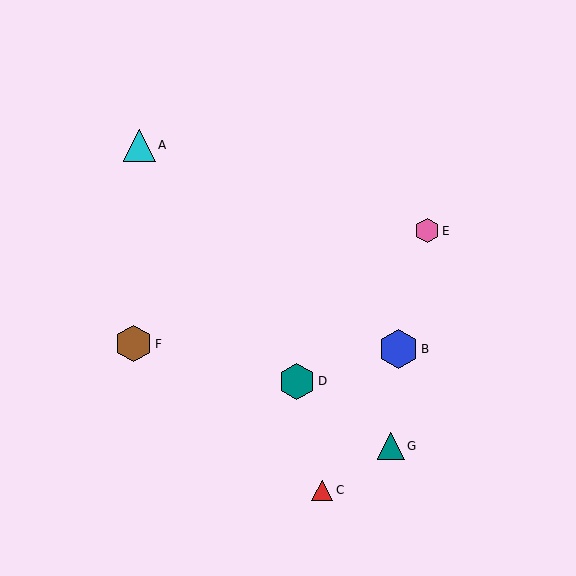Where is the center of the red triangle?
The center of the red triangle is at (322, 490).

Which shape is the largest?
The blue hexagon (labeled B) is the largest.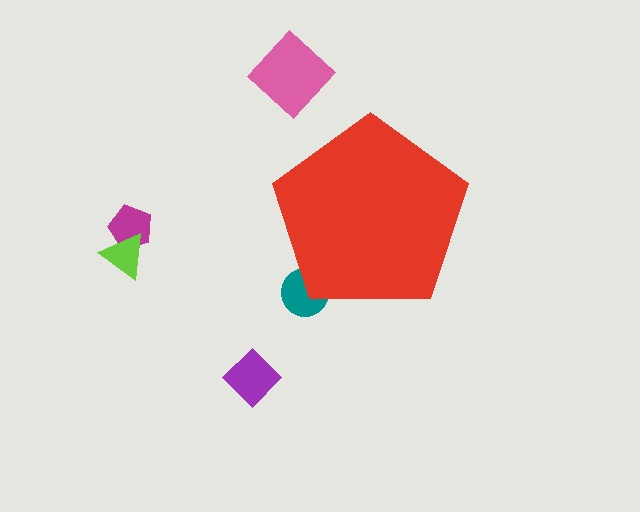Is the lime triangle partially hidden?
No, the lime triangle is fully visible.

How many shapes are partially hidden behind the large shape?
1 shape is partially hidden.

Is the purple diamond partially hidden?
No, the purple diamond is fully visible.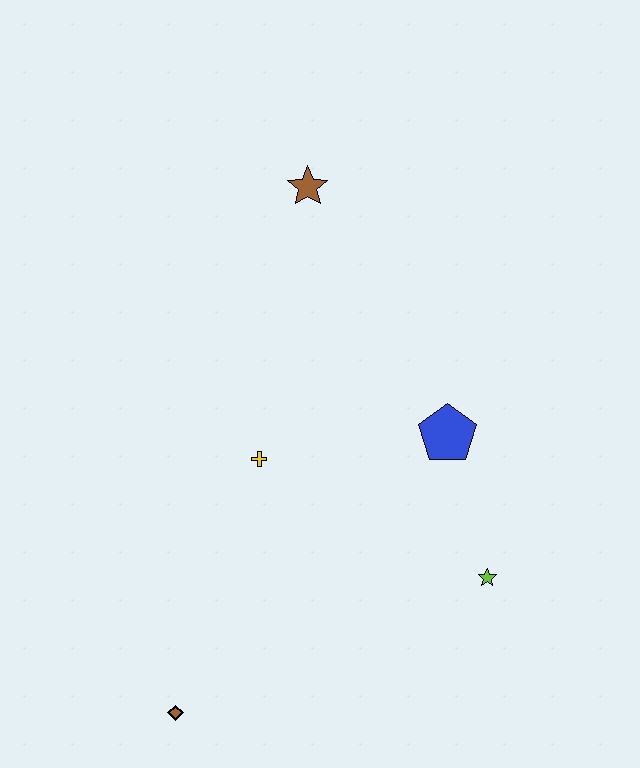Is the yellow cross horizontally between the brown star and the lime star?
No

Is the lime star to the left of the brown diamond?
No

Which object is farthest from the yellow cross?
The brown star is farthest from the yellow cross.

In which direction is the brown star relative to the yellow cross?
The brown star is above the yellow cross.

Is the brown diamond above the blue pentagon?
No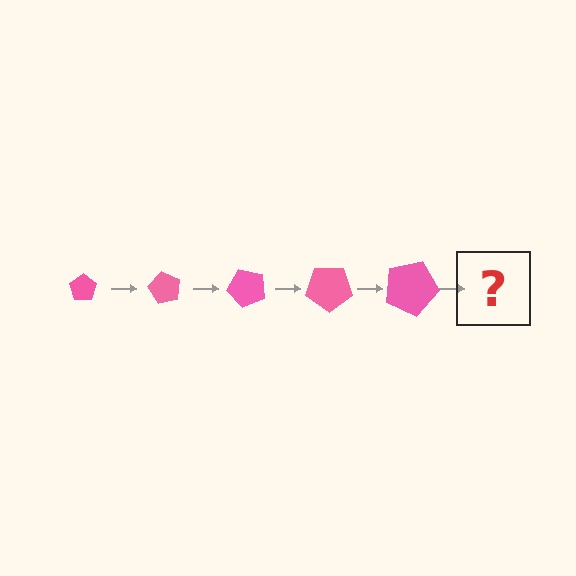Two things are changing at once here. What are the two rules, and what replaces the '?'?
The two rules are that the pentagon grows larger each step and it rotates 60 degrees each step. The '?' should be a pentagon, larger than the previous one and rotated 300 degrees from the start.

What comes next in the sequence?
The next element should be a pentagon, larger than the previous one and rotated 300 degrees from the start.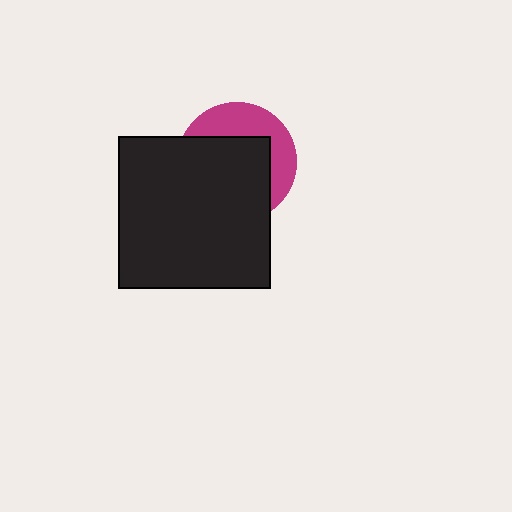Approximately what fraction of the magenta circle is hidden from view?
Roughly 64% of the magenta circle is hidden behind the black square.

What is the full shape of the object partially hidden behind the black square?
The partially hidden object is a magenta circle.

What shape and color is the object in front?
The object in front is a black square.